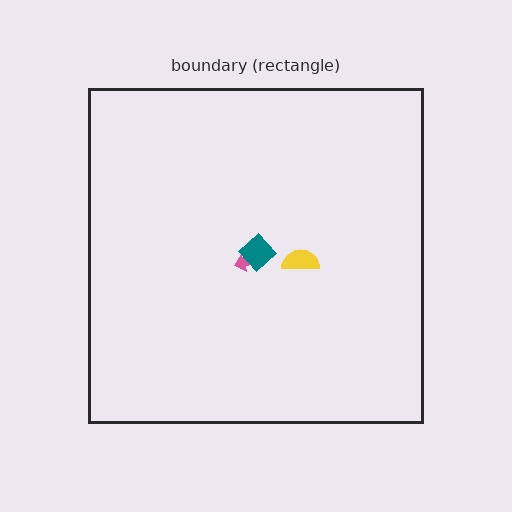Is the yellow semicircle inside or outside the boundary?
Inside.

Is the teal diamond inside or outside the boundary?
Inside.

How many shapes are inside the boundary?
3 inside, 0 outside.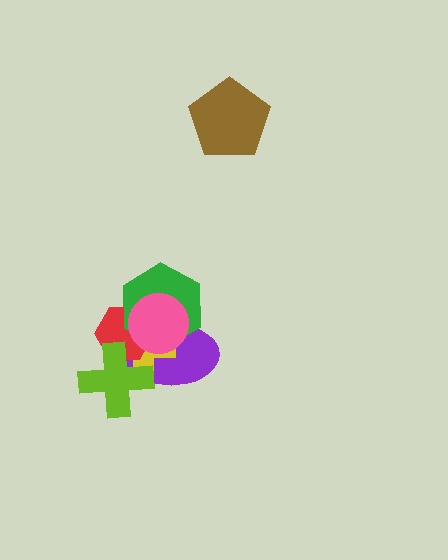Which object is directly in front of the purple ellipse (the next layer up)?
The yellow cross is directly in front of the purple ellipse.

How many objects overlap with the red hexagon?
5 objects overlap with the red hexagon.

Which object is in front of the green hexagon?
The pink circle is in front of the green hexagon.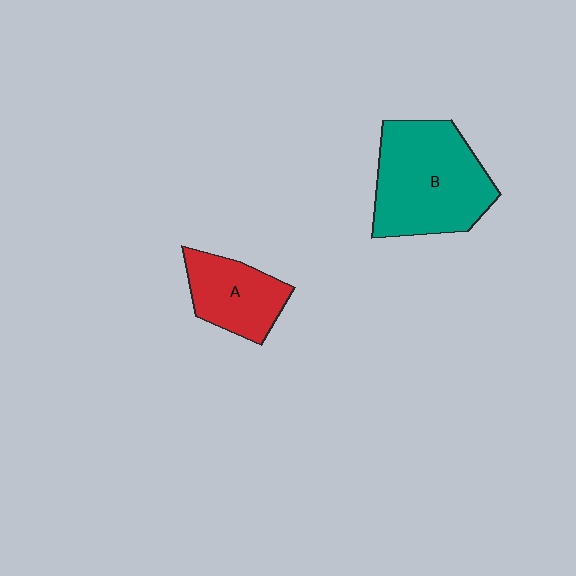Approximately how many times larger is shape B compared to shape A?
Approximately 1.8 times.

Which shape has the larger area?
Shape B (teal).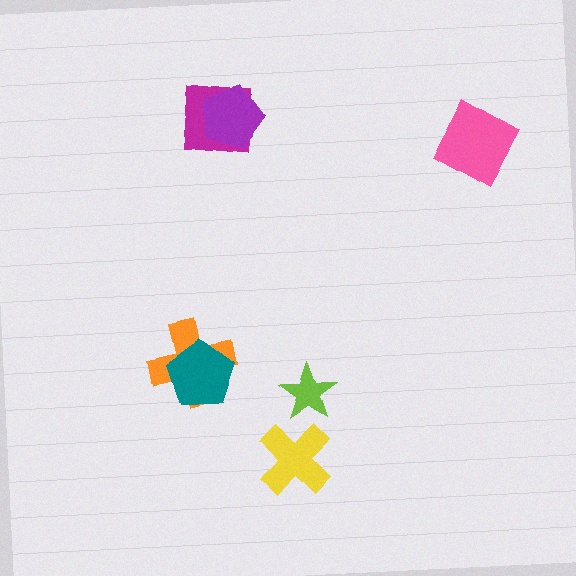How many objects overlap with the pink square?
0 objects overlap with the pink square.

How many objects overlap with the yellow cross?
0 objects overlap with the yellow cross.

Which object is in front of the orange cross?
The teal pentagon is in front of the orange cross.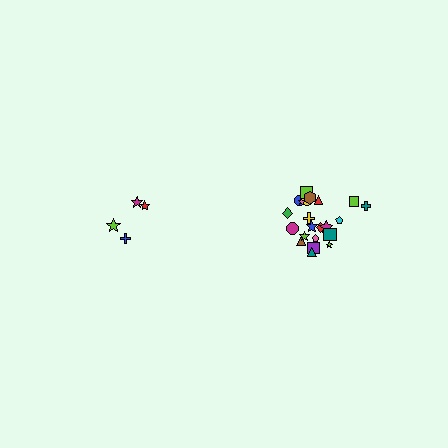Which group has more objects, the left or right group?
The right group.